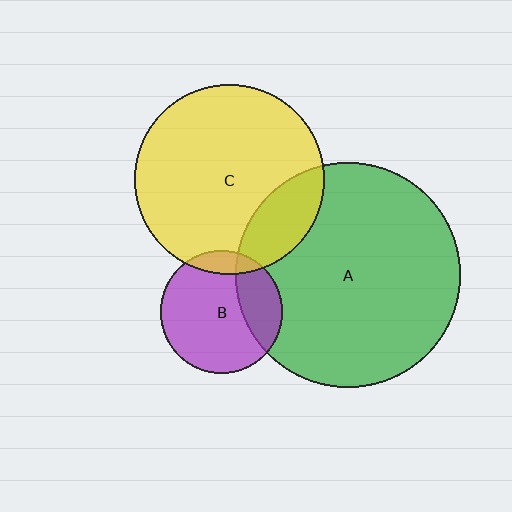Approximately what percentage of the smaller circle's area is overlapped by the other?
Approximately 20%.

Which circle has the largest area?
Circle A (green).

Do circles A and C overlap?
Yes.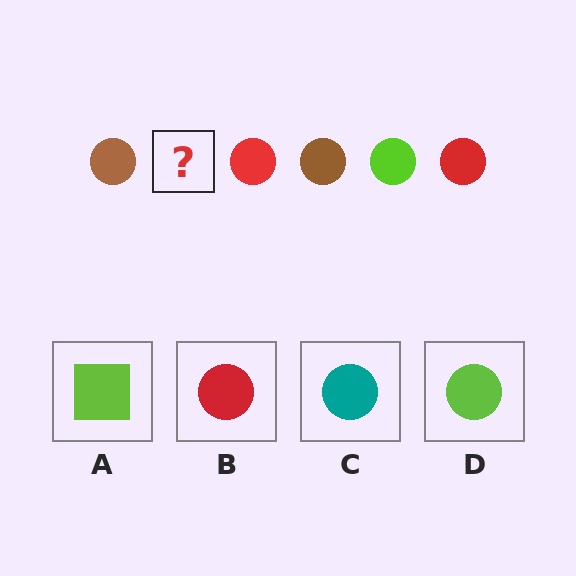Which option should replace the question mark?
Option D.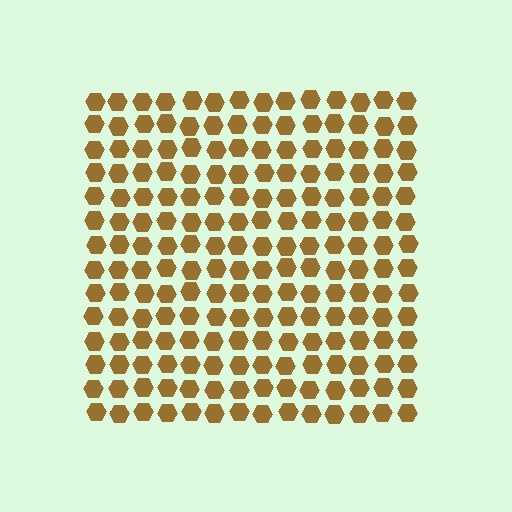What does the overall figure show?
The overall figure shows a square.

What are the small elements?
The small elements are hexagons.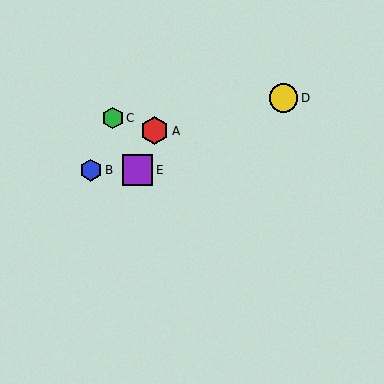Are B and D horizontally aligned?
No, B is at y≈170 and D is at y≈98.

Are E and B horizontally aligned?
Yes, both are at y≈170.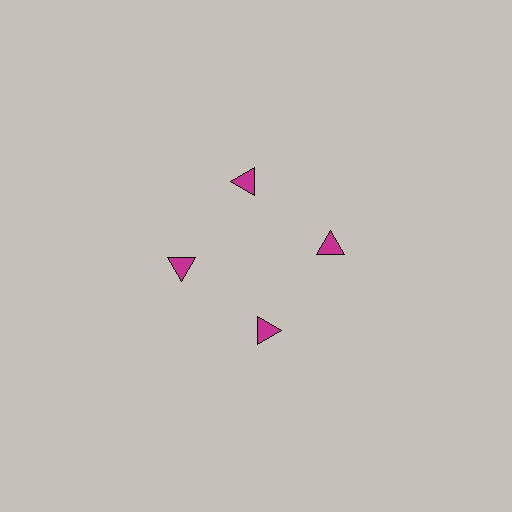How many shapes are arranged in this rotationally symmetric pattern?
There are 4 shapes, arranged in 4 groups of 1.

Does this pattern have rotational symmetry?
Yes, this pattern has 4-fold rotational symmetry. It looks the same after rotating 90 degrees around the center.